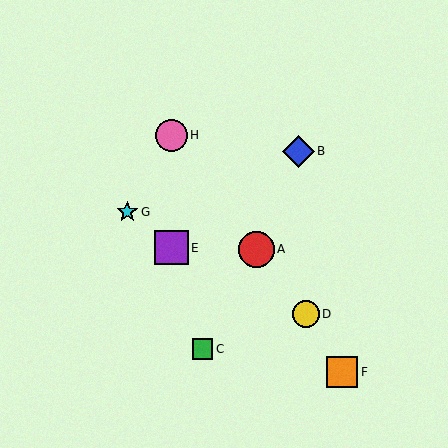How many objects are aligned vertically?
2 objects (E, H) are aligned vertically.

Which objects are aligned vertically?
Objects E, H are aligned vertically.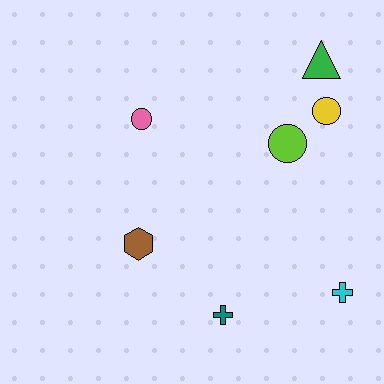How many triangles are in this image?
There is 1 triangle.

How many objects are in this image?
There are 7 objects.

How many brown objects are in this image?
There is 1 brown object.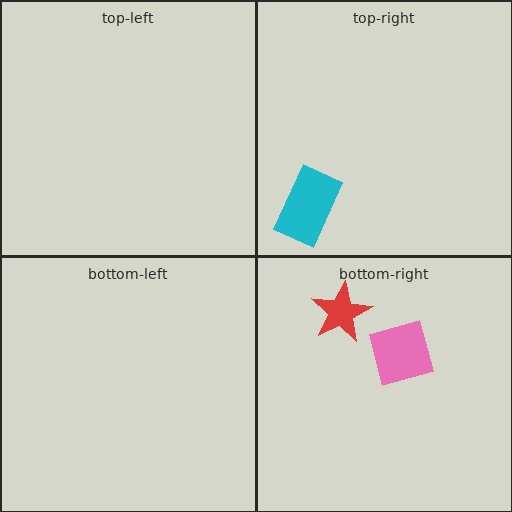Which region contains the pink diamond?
The bottom-right region.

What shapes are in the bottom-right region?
The pink diamond, the red star.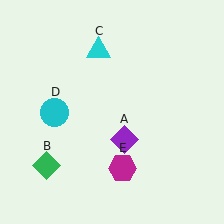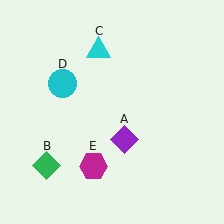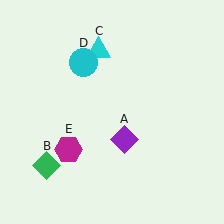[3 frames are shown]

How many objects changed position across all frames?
2 objects changed position: cyan circle (object D), magenta hexagon (object E).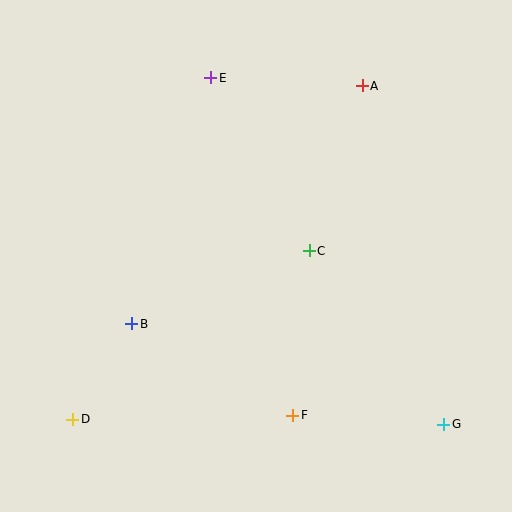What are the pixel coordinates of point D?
Point D is at (73, 419).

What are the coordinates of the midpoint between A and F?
The midpoint between A and F is at (327, 250).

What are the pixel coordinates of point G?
Point G is at (444, 424).